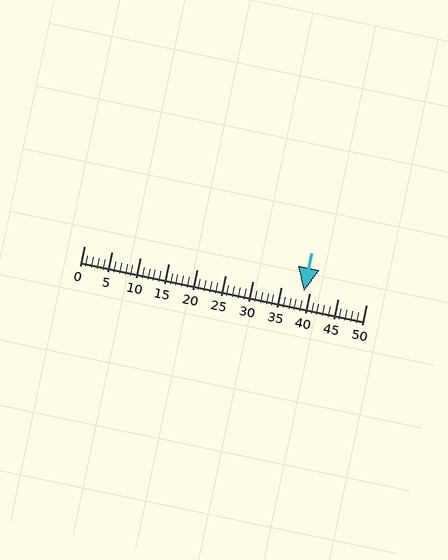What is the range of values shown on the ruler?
The ruler shows values from 0 to 50.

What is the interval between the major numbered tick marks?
The major tick marks are spaced 5 units apart.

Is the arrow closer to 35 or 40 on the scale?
The arrow is closer to 40.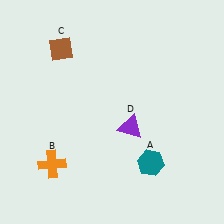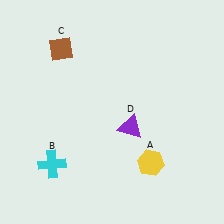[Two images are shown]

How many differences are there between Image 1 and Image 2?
There are 2 differences between the two images.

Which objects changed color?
A changed from teal to yellow. B changed from orange to cyan.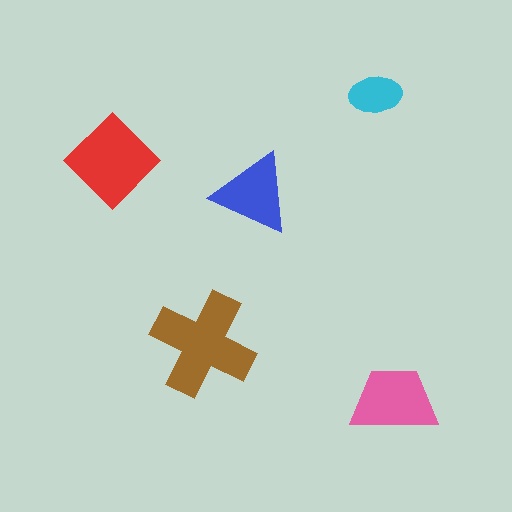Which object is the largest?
The brown cross.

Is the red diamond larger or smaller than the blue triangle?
Larger.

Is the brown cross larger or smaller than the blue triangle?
Larger.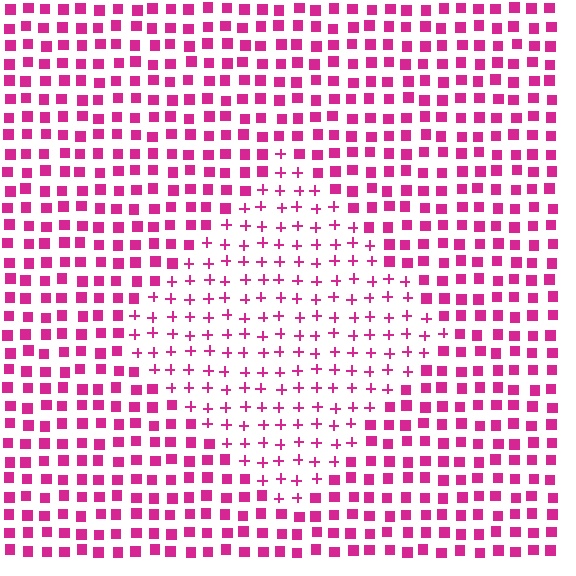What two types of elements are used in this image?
The image uses plus signs inside the diamond region and squares outside it.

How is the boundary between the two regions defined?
The boundary is defined by a change in element shape: plus signs inside vs. squares outside. All elements share the same color and spacing.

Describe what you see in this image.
The image is filled with small magenta elements arranged in a uniform grid. A diamond-shaped region contains plus signs, while the surrounding area contains squares. The boundary is defined purely by the change in element shape.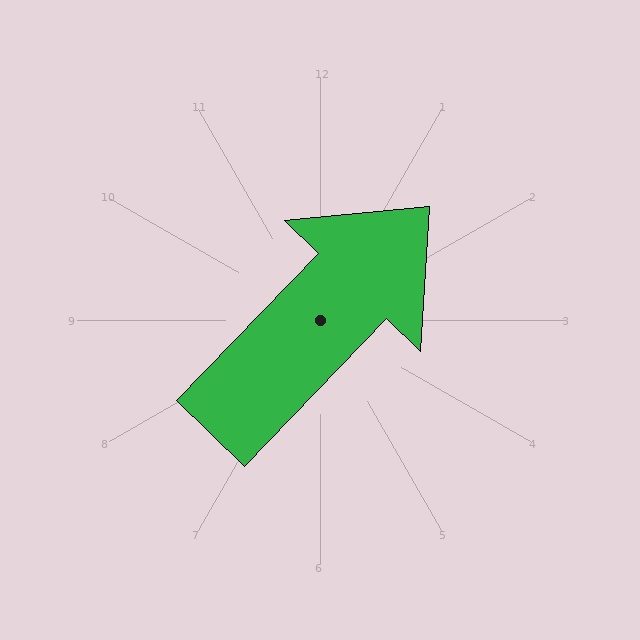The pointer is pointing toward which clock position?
Roughly 1 o'clock.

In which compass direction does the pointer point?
Northeast.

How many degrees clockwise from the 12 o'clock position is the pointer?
Approximately 44 degrees.